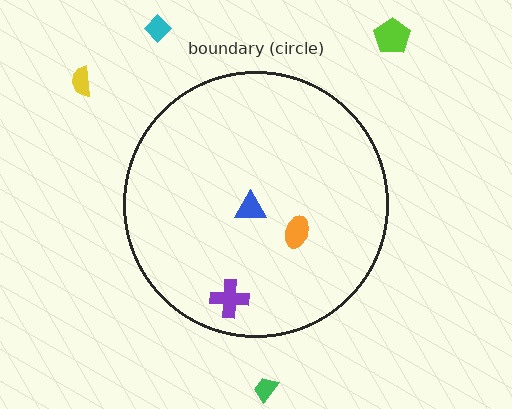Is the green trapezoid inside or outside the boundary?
Outside.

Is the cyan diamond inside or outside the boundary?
Outside.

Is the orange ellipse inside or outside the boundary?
Inside.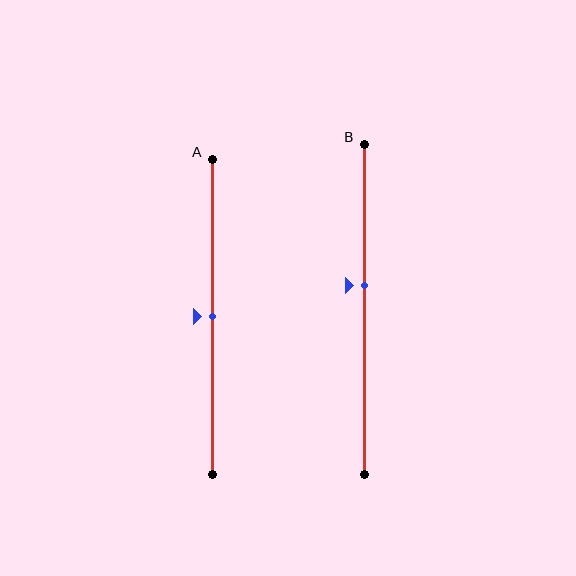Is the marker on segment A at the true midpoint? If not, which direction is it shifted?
Yes, the marker on segment A is at the true midpoint.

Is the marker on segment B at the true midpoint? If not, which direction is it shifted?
No, the marker on segment B is shifted upward by about 7% of the segment length.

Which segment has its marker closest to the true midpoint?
Segment A has its marker closest to the true midpoint.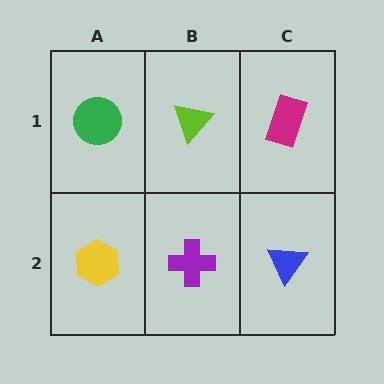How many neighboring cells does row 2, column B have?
3.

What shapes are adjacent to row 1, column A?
A yellow hexagon (row 2, column A), a lime triangle (row 1, column B).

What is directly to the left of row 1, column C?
A lime triangle.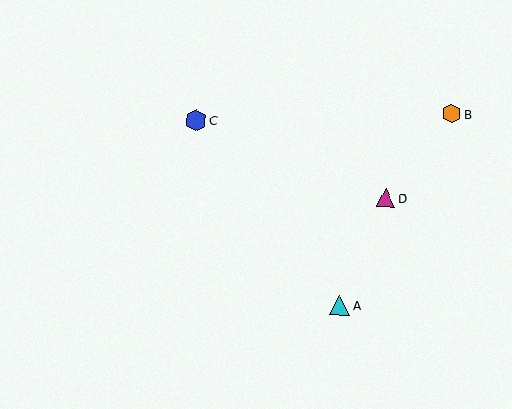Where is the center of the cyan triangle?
The center of the cyan triangle is at (340, 306).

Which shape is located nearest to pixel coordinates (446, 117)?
The orange hexagon (labeled B) at (451, 113) is nearest to that location.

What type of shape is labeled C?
Shape C is a blue hexagon.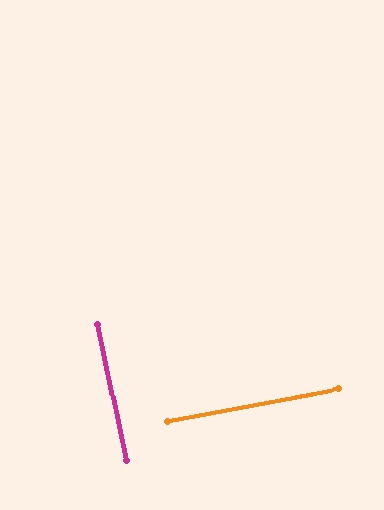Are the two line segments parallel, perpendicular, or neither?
Perpendicular — they meet at approximately 89°.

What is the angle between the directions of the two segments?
Approximately 89 degrees.